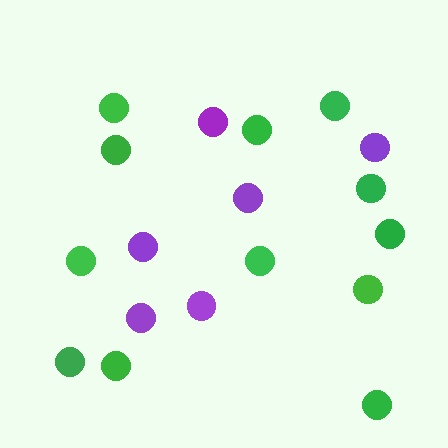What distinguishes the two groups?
There are 2 groups: one group of green circles (12) and one group of purple circles (6).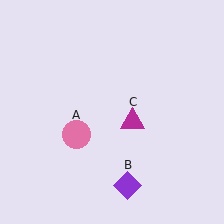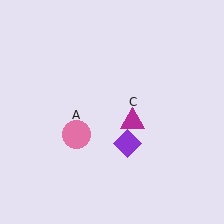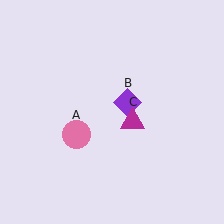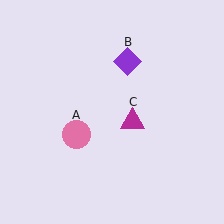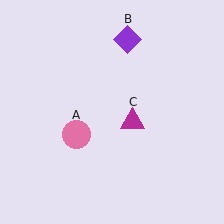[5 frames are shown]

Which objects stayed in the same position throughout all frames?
Pink circle (object A) and magenta triangle (object C) remained stationary.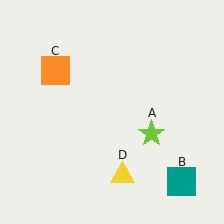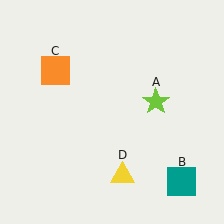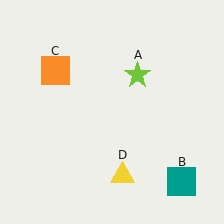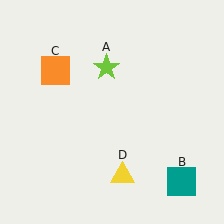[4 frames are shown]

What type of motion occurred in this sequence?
The lime star (object A) rotated counterclockwise around the center of the scene.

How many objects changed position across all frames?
1 object changed position: lime star (object A).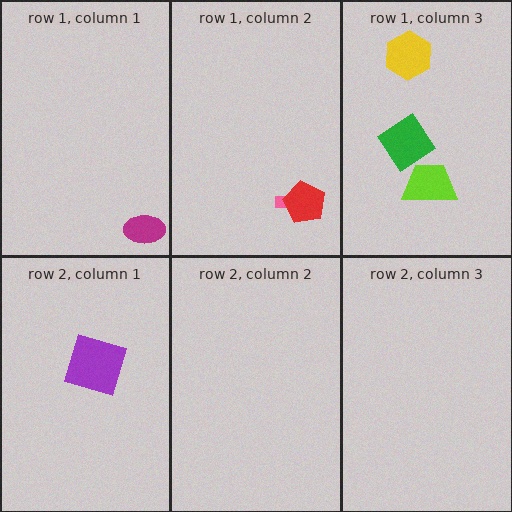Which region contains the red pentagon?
The row 1, column 2 region.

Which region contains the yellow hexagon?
The row 1, column 3 region.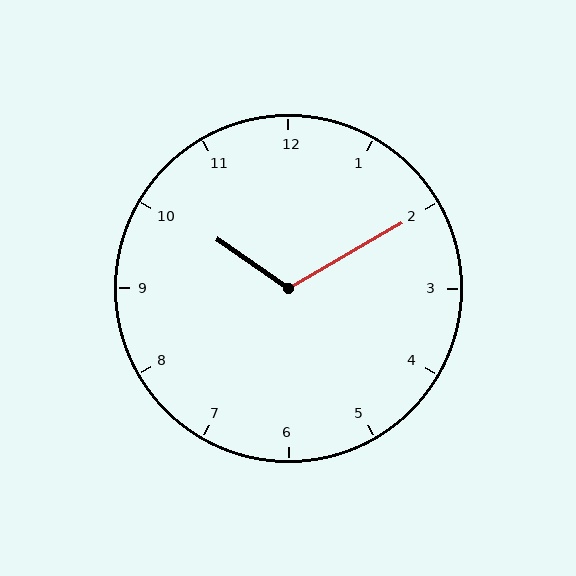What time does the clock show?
10:10.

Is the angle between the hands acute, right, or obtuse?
It is obtuse.